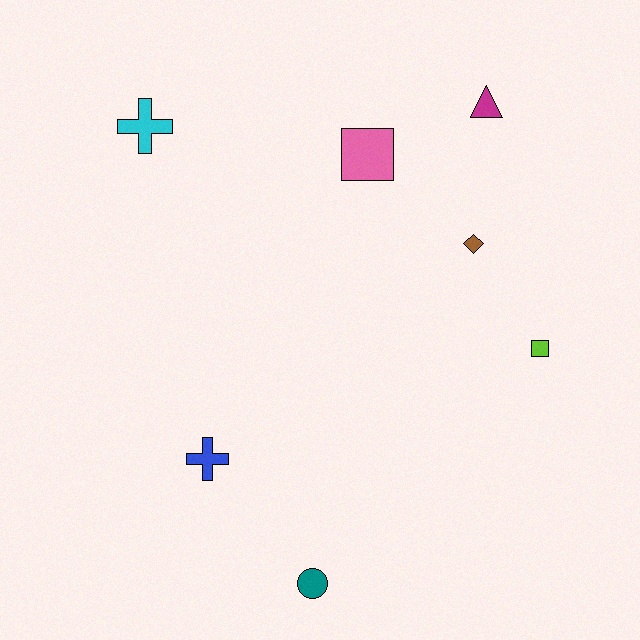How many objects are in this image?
There are 7 objects.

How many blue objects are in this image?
There is 1 blue object.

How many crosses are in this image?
There are 2 crosses.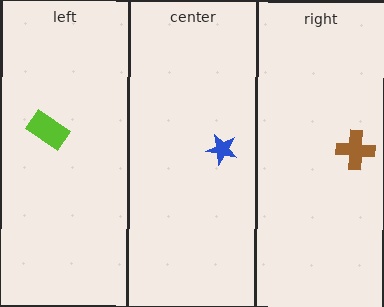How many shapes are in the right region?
1.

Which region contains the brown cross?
The right region.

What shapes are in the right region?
The brown cross.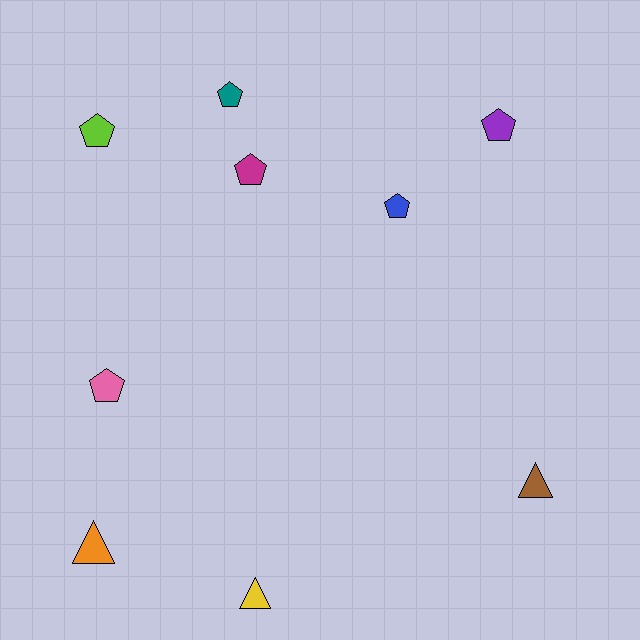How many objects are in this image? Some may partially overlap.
There are 9 objects.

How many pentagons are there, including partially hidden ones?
There are 6 pentagons.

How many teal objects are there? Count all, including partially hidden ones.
There is 1 teal object.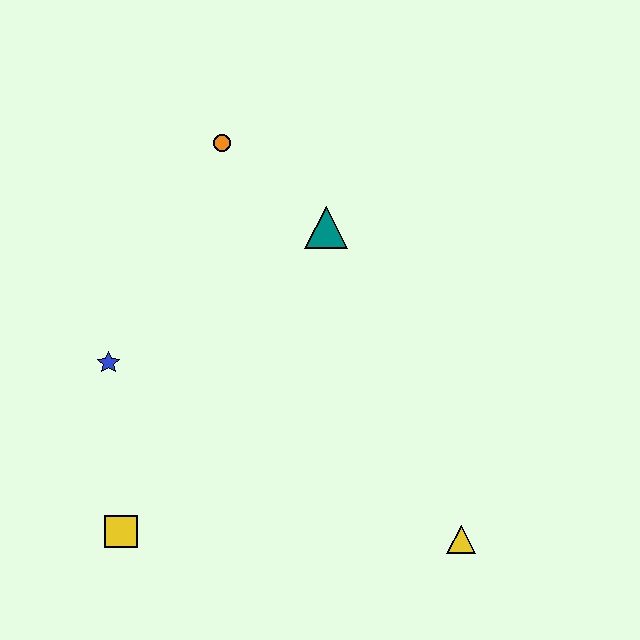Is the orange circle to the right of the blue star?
Yes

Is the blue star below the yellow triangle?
No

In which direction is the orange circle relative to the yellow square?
The orange circle is above the yellow square.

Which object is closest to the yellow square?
The blue star is closest to the yellow square.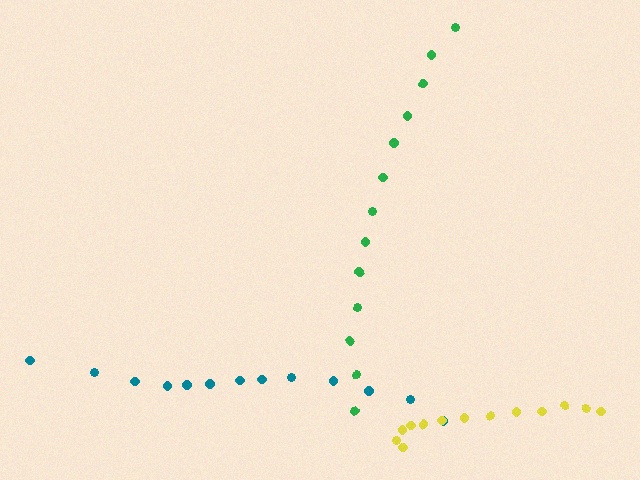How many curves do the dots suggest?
There are 3 distinct paths.